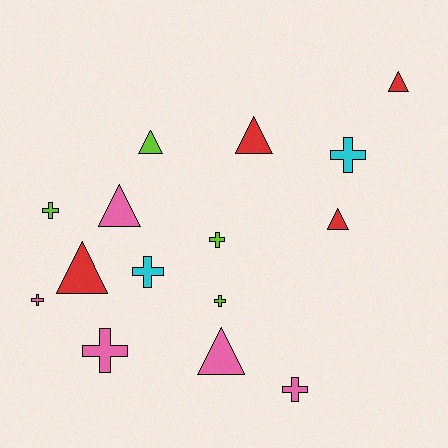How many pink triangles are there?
There are 2 pink triangles.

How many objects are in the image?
There are 15 objects.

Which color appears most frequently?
Pink, with 5 objects.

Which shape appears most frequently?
Cross, with 8 objects.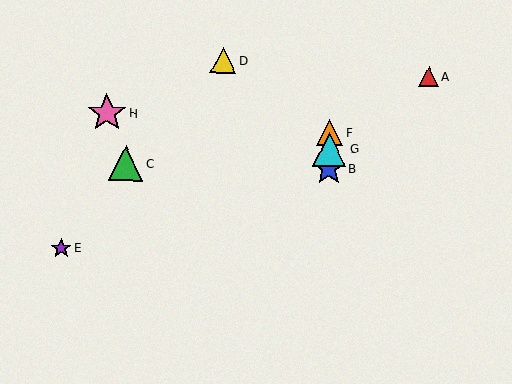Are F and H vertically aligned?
No, F is at x≈330 and H is at x≈107.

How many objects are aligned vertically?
3 objects (B, F, G) are aligned vertically.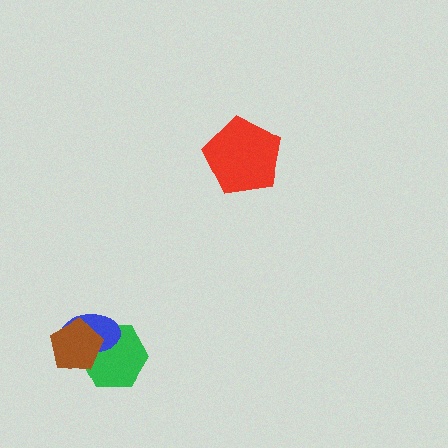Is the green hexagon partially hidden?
Yes, it is partially covered by another shape.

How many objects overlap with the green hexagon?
2 objects overlap with the green hexagon.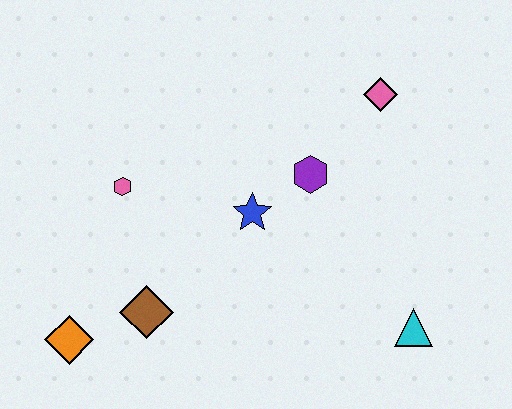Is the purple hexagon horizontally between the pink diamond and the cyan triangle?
No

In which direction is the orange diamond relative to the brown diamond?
The orange diamond is to the left of the brown diamond.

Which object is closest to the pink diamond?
The purple hexagon is closest to the pink diamond.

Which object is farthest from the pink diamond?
The orange diamond is farthest from the pink diamond.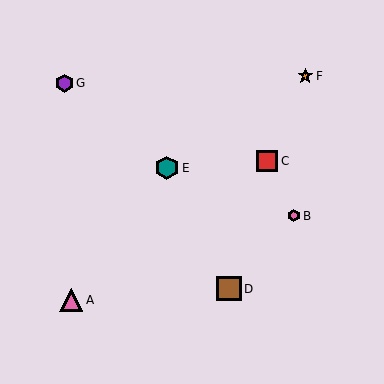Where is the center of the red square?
The center of the red square is at (267, 161).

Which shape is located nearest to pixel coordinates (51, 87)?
The purple hexagon (labeled G) at (64, 83) is nearest to that location.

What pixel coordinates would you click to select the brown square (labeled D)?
Click at (229, 289) to select the brown square D.